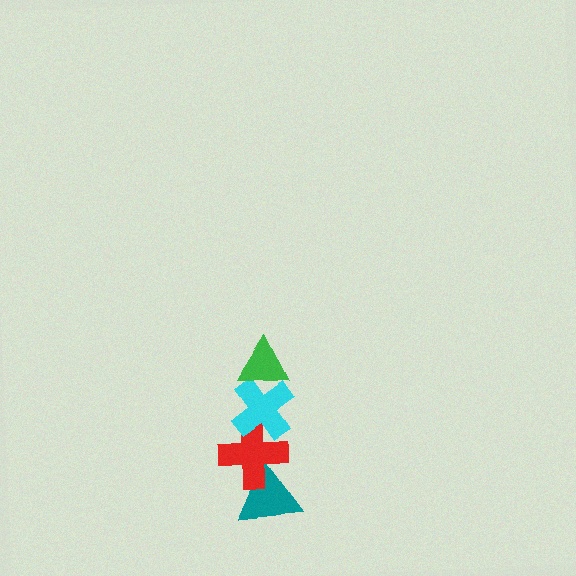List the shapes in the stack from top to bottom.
From top to bottom: the green triangle, the cyan cross, the red cross, the teal triangle.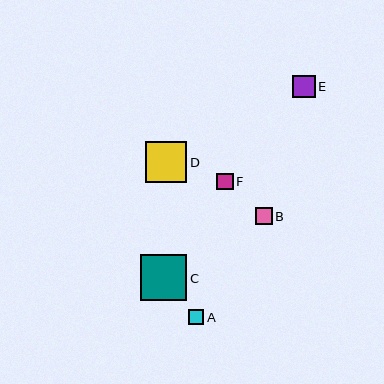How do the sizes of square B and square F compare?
Square B and square F are approximately the same size.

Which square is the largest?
Square C is the largest with a size of approximately 46 pixels.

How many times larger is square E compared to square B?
Square E is approximately 1.3 times the size of square B.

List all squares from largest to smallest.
From largest to smallest: C, D, E, B, F, A.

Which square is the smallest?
Square A is the smallest with a size of approximately 15 pixels.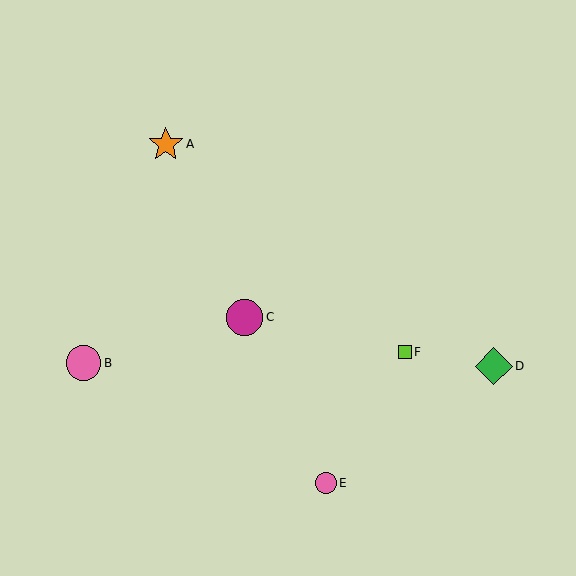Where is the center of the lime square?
The center of the lime square is at (405, 352).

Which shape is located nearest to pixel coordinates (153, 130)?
The orange star (labeled A) at (166, 144) is nearest to that location.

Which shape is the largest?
The green diamond (labeled D) is the largest.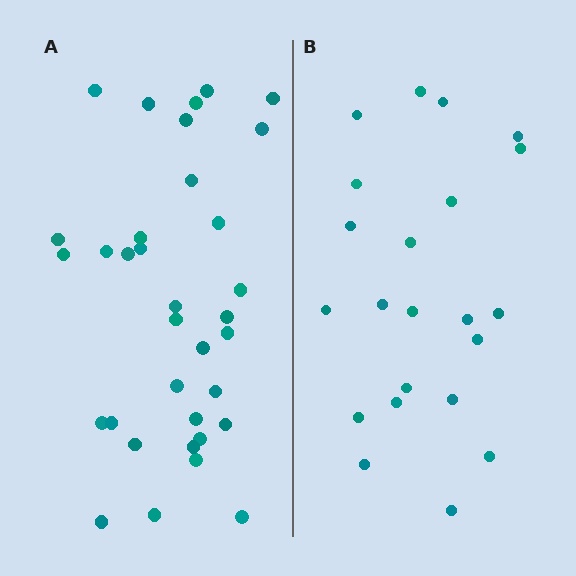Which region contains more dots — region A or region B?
Region A (the left region) has more dots.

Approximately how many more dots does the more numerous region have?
Region A has roughly 12 or so more dots than region B.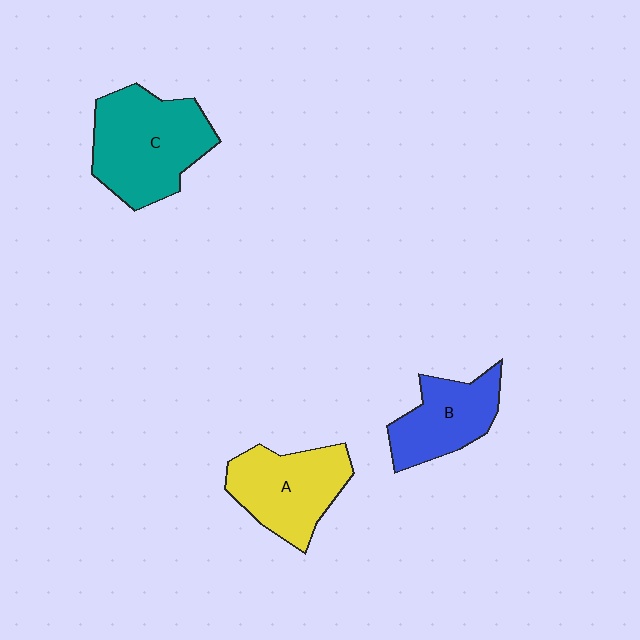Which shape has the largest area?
Shape C (teal).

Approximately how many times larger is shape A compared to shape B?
Approximately 1.2 times.